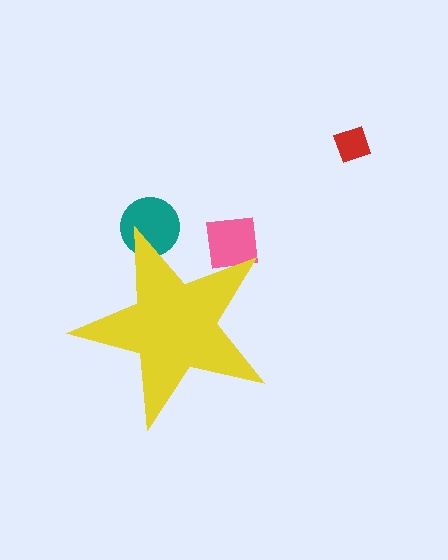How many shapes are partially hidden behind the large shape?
2 shapes are partially hidden.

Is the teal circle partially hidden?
Yes, the teal circle is partially hidden behind the yellow star.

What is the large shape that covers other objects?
A yellow star.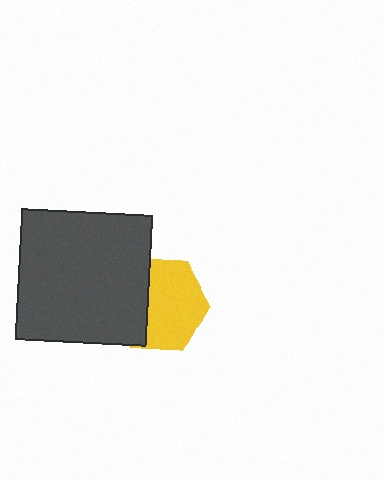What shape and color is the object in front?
The object in front is a dark gray square.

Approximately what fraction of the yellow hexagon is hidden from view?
Roughly 35% of the yellow hexagon is hidden behind the dark gray square.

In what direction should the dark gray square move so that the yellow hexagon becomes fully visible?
The dark gray square should move left. That is the shortest direction to clear the overlap and leave the yellow hexagon fully visible.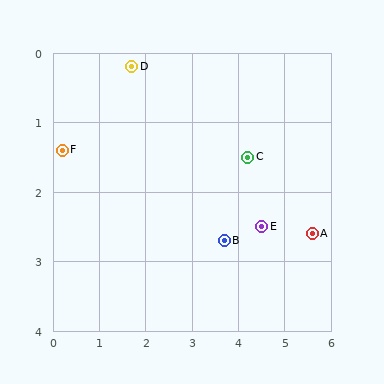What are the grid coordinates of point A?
Point A is at approximately (5.6, 2.6).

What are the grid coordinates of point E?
Point E is at approximately (4.5, 2.5).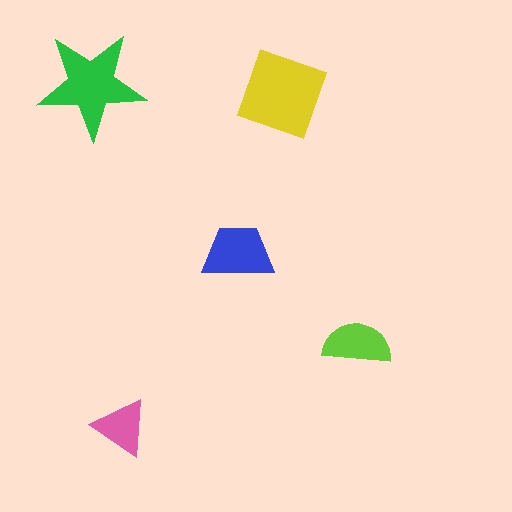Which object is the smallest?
The pink triangle.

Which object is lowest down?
The pink triangle is bottommost.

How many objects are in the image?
There are 5 objects in the image.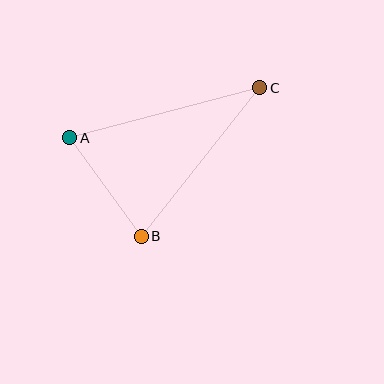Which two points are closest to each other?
Points A and B are closest to each other.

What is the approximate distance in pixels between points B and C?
The distance between B and C is approximately 190 pixels.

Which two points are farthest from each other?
Points A and C are farthest from each other.